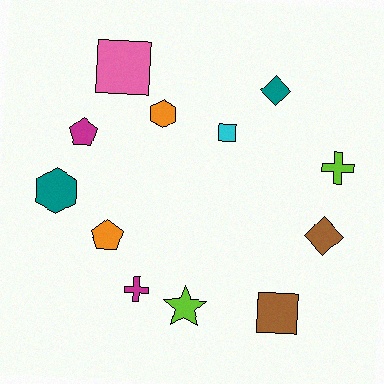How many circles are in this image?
There are no circles.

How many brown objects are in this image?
There are 2 brown objects.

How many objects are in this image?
There are 12 objects.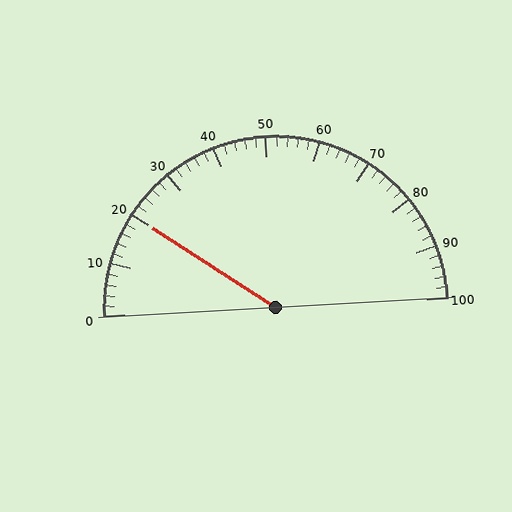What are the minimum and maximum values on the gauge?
The gauge ranges from 0 to 100.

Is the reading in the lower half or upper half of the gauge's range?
The reading is in the lower half of the range (0 to 100).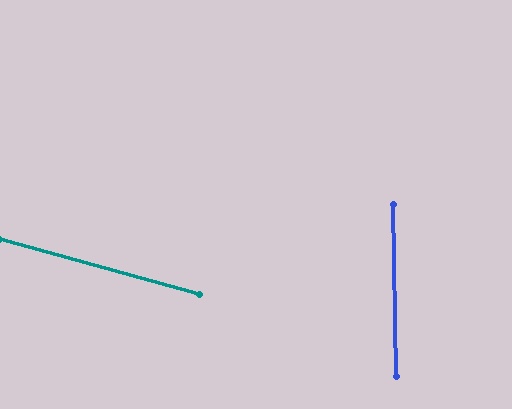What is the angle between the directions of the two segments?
Approximately 74 degrees.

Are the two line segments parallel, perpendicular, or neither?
Neither parallel nor perpendicular — they differ by about 74°.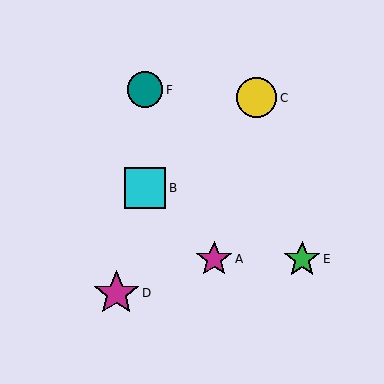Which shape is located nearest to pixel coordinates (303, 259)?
The green star (labeled E) at (302, 259) is nearest to that location.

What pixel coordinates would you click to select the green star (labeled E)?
Click at (302, 259) to select the green star E.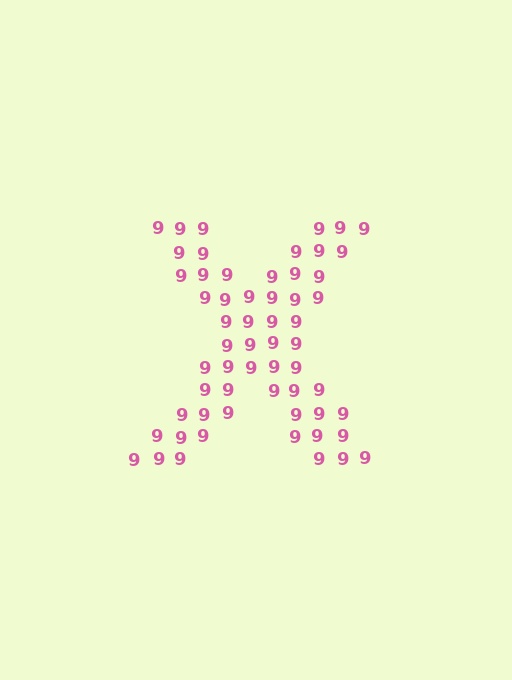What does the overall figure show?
The overall figure shows the letter X.